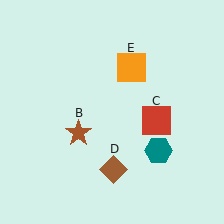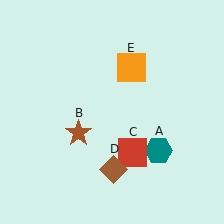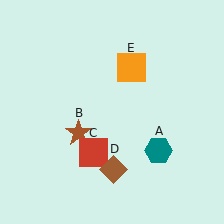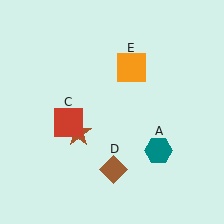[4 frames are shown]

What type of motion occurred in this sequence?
The red square (object C) rotated clockwise around the center of the scene.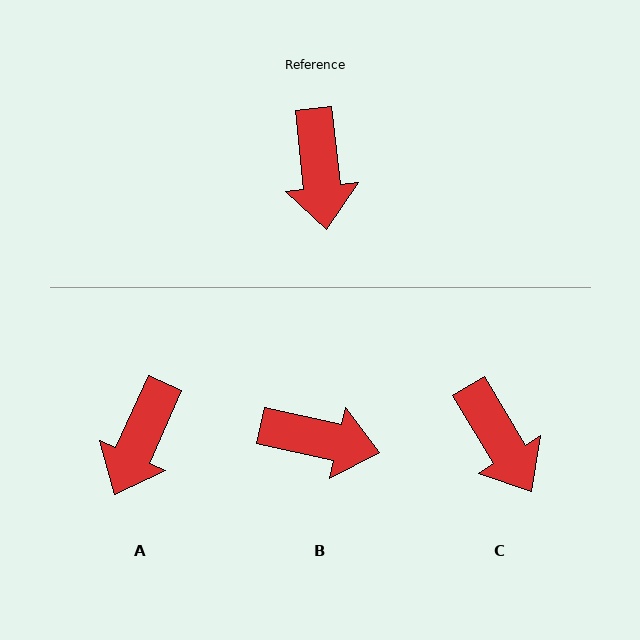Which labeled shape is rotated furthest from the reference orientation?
B, about 71 degrees away.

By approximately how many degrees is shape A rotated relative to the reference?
Approximately 31 degrees clockwise.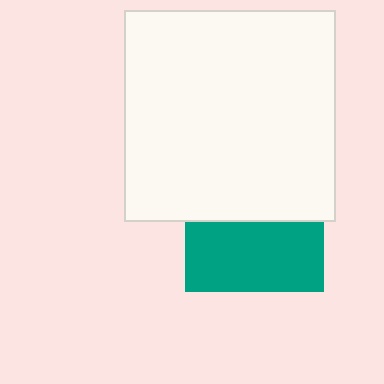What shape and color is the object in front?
The object in front is a white square.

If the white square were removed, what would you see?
You would see the complete teal square.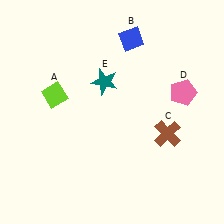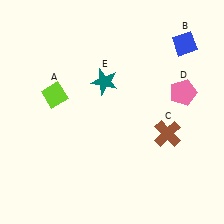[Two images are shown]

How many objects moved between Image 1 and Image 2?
1 object moved between the two images.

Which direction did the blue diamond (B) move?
The blue diamond (B) moved right.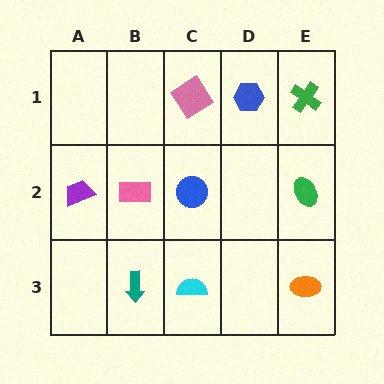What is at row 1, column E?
A green cross.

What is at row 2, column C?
A blue circle.